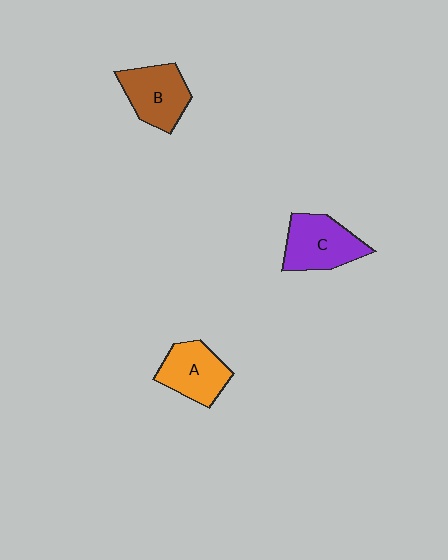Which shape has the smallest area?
Shape A (orange).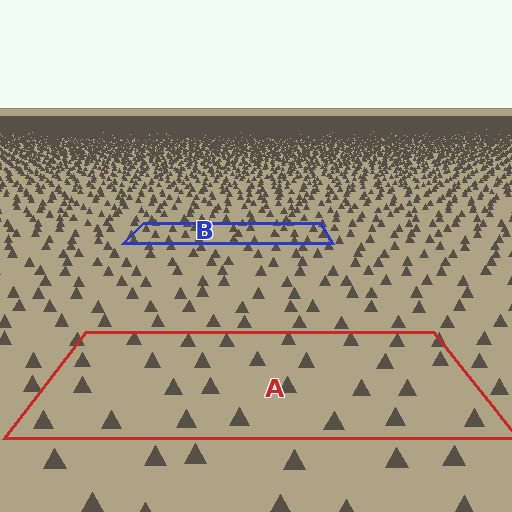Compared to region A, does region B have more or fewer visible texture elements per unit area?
Region B has more texture elements per unit area — they are packed more densely because it is farther away.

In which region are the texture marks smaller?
The texture marks are smaller in region B, because it is farther away.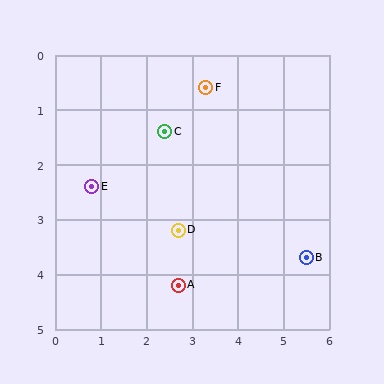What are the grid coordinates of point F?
Point F is at approximately (3.3, 0.6).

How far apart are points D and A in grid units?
Points D and A are about 1.0 grid units apart.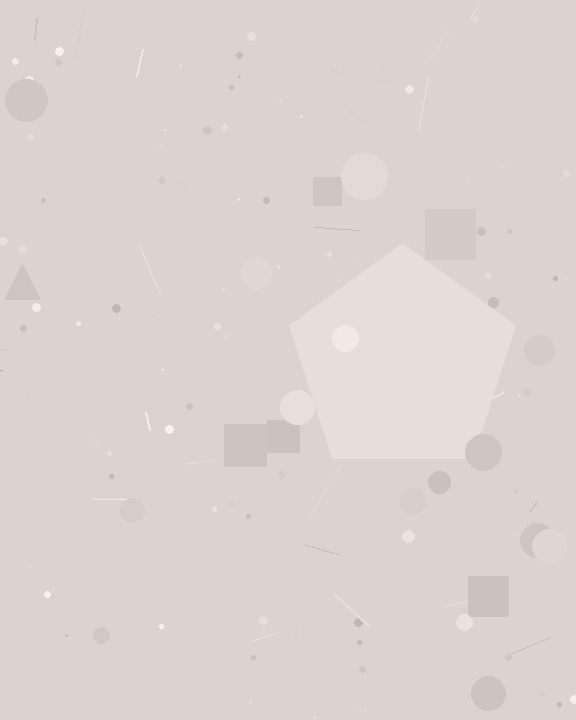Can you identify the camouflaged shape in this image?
The camouflaged shape is a pentagon.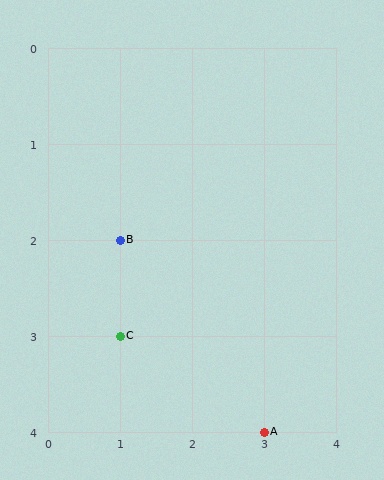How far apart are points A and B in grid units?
Points A and B are 2 columns and 2 rows apart (about 2.8 grid units diagonally).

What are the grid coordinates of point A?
Point A is at grid coordinates (3, 4).